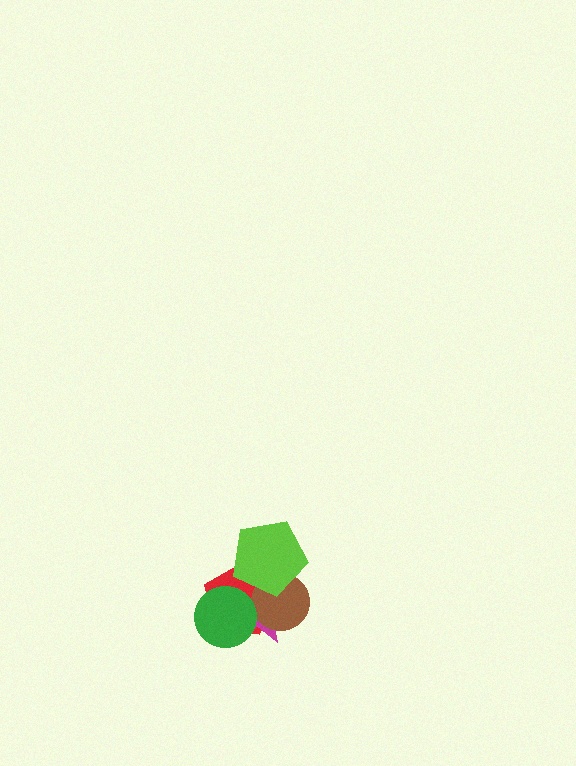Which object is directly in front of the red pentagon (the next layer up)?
The magenta star is directly in front of the red pentagon.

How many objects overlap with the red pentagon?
4 objects overlap with the red pentagon.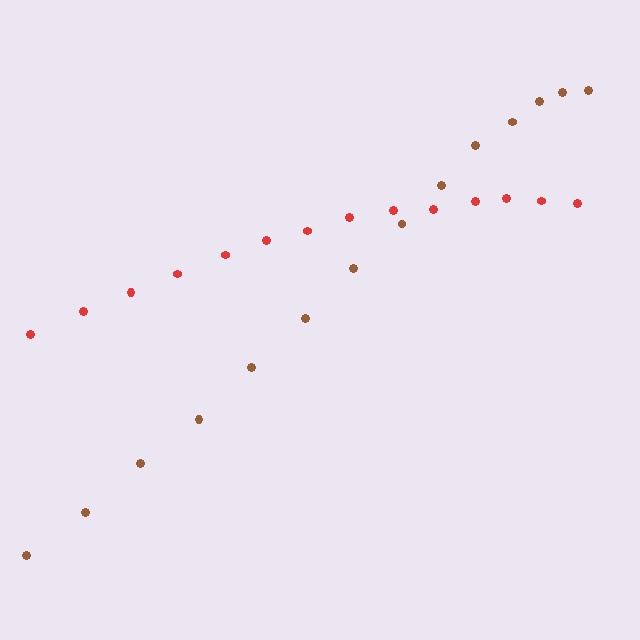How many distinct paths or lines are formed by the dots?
There are 2 distinct paths.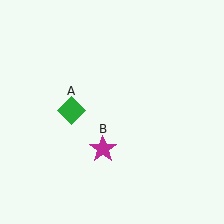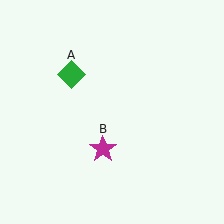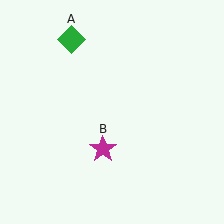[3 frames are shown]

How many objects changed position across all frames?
1 object changed position: green diamond (object A).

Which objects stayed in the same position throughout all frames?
Magenta star (object B) remained stationary.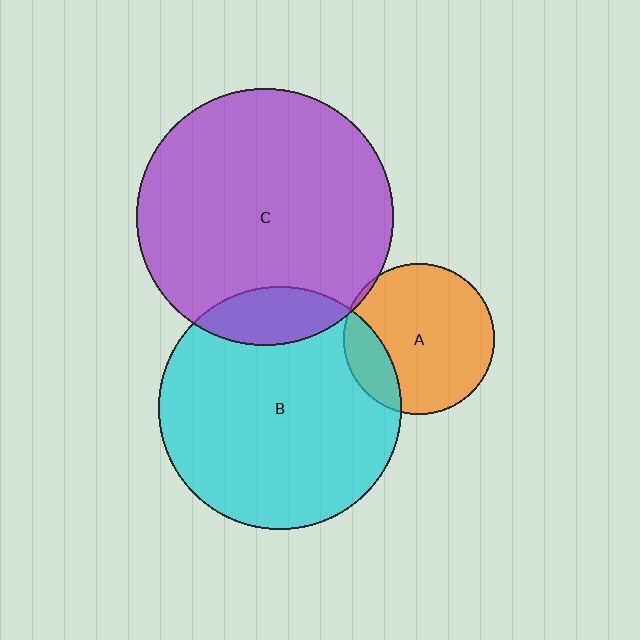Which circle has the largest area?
Circle C (purple).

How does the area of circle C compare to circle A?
Approximately 2.9 times.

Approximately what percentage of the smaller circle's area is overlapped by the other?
Approximately 20%.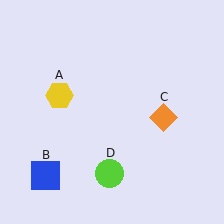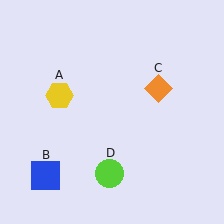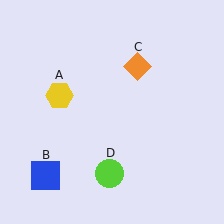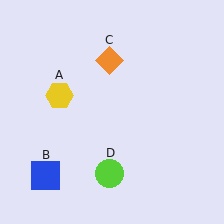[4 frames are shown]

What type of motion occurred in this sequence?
The orange diamond (object C) rotated counterclockwise around the center of the scene.